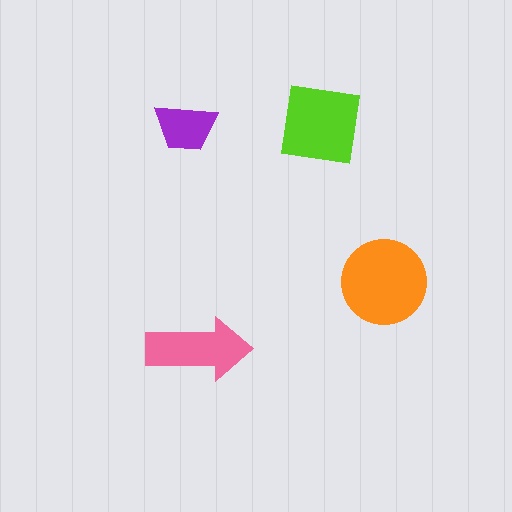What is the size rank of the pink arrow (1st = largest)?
3rd.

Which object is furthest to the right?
The orange circle is rightmost.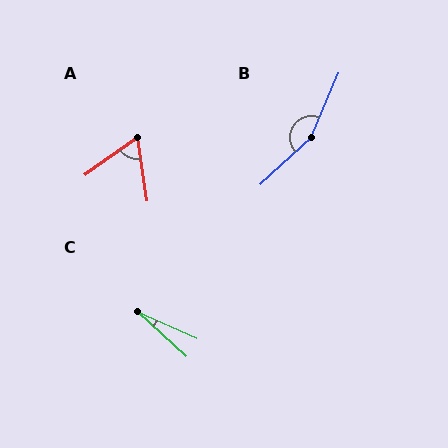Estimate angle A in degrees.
Approximately 62 degrees.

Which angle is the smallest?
C, at approximately 19 degrees.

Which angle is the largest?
B, at approximately 155 degrees.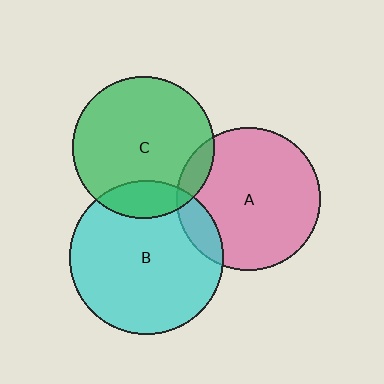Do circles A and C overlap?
Yes.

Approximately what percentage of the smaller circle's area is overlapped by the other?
Approximately 10%.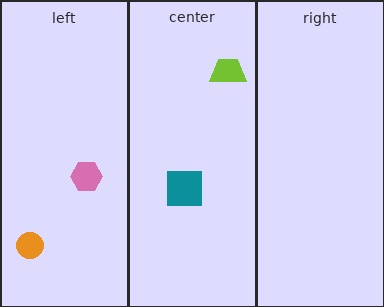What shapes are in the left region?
The pink hexagon, the orange circle.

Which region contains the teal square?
The center region.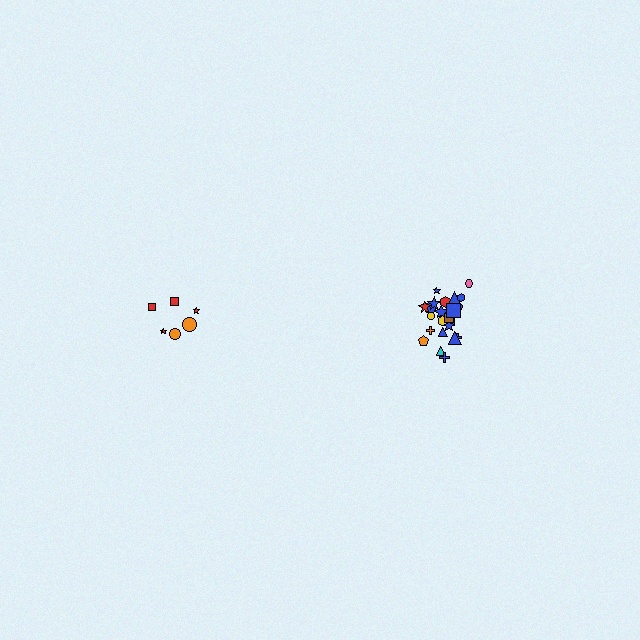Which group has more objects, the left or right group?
The right group.